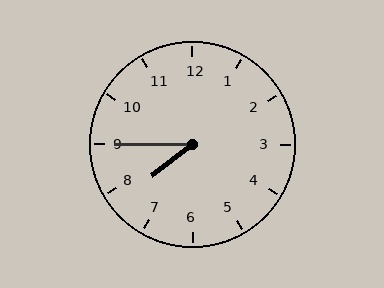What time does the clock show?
7:45.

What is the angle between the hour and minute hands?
Approximately 38 degrees.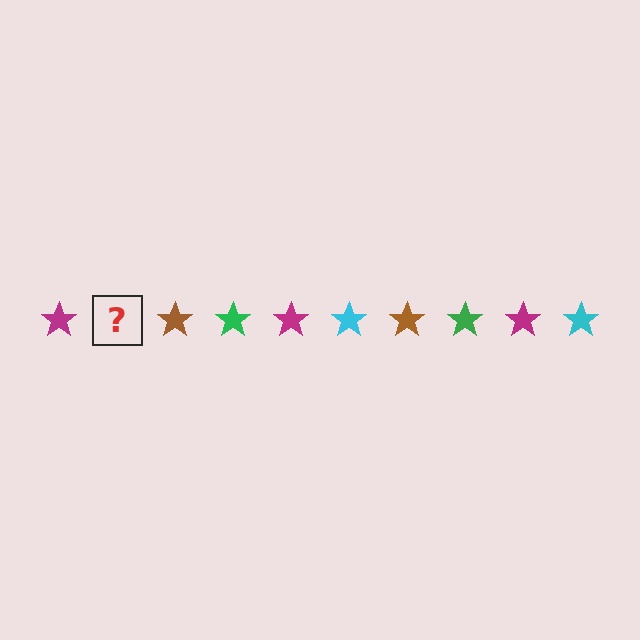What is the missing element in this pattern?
The missing element is a cyan star.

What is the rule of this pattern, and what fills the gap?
The rule is that the pattern cycles through magenta, cyan, brown, green stars. The gap should be filled with a cyan star.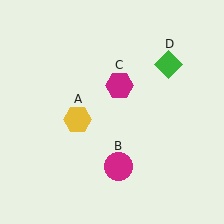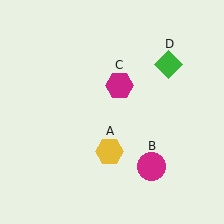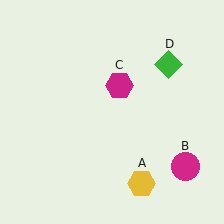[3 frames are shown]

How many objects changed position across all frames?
2 objects changed position: yellow hexagon (object A), magenta circle (object B).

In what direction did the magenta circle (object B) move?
The magenta circle (object B) moved right.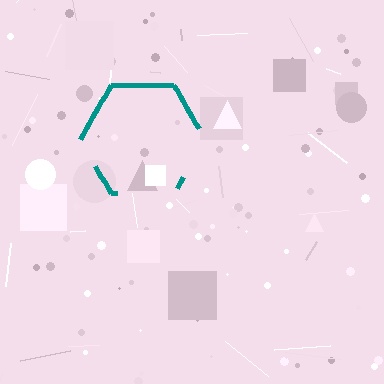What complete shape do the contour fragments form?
The contour fragments form a hexagon.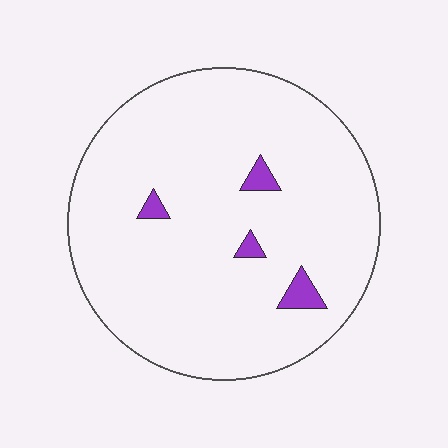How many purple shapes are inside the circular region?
4.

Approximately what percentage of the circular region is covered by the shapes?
Approximately 5%.